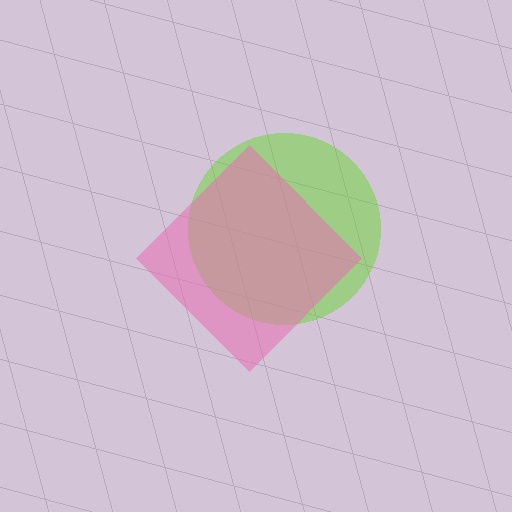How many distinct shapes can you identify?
There are 2 distinct shapes: a lime circle, a pink diamond.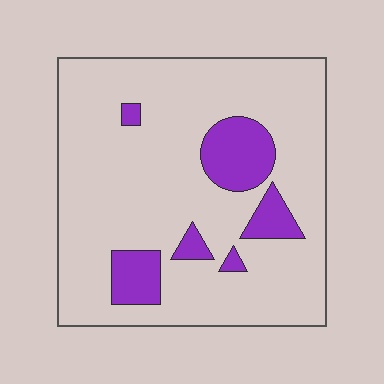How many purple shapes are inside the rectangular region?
6.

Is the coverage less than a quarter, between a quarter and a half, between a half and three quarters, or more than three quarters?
Less than a quarter.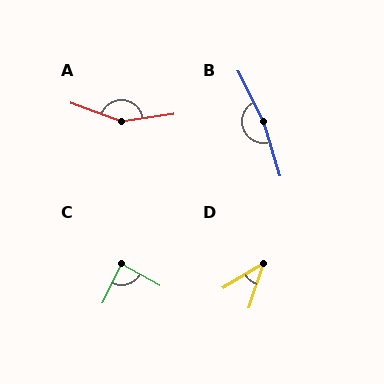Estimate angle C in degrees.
Approximately 86 degrees.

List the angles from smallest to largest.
D (40°), C (86°), A (152°), B (169°).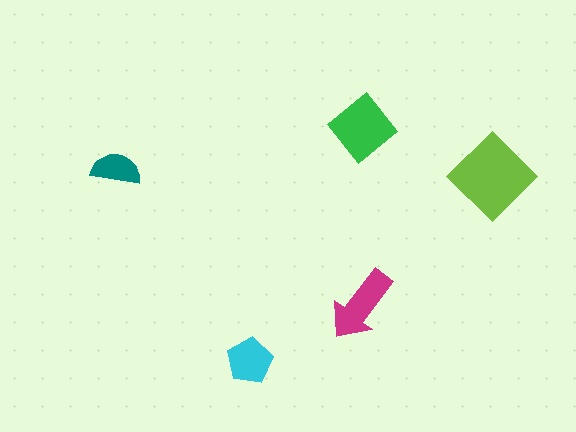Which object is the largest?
The lime diamond.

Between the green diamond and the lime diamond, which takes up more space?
The lime diamond.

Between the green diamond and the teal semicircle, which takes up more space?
The green diamond.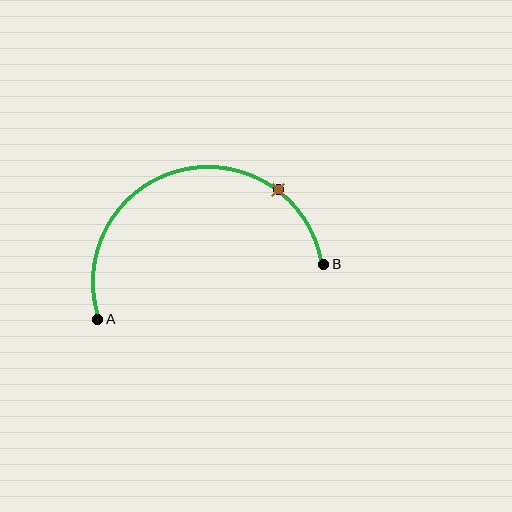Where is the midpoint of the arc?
The arc midpoint is the point on the curve farthest from the straight line joining A and B. It sits above that line.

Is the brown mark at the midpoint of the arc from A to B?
No. The brown mark lies on the arc but is closer to endpoint B. The arc midpoint would be at the point on the curve equidistant along the arc from both A and B.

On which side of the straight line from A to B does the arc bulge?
The arc bulges above the straight line connecting A and B.